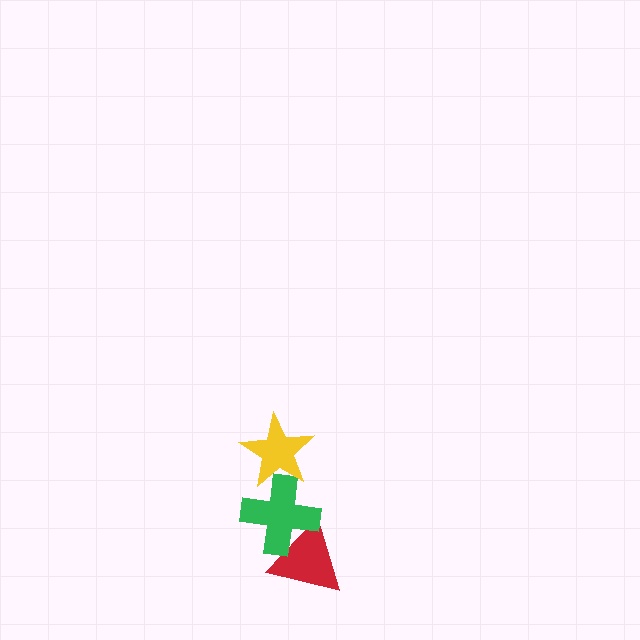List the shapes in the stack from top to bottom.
From top to bottom: the yellow star, the green cross, the red triangle.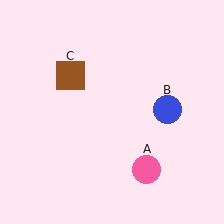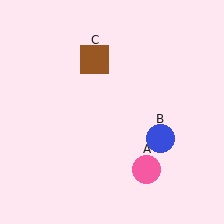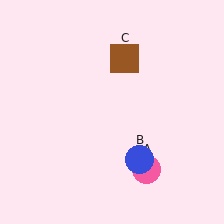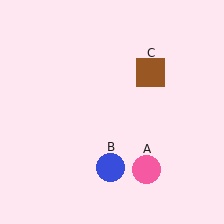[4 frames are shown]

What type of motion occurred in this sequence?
The blue circle (object B), brown square (object C) rotated clockwise around the center of the scene.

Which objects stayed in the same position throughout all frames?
Pink circle (object A) remained stationary.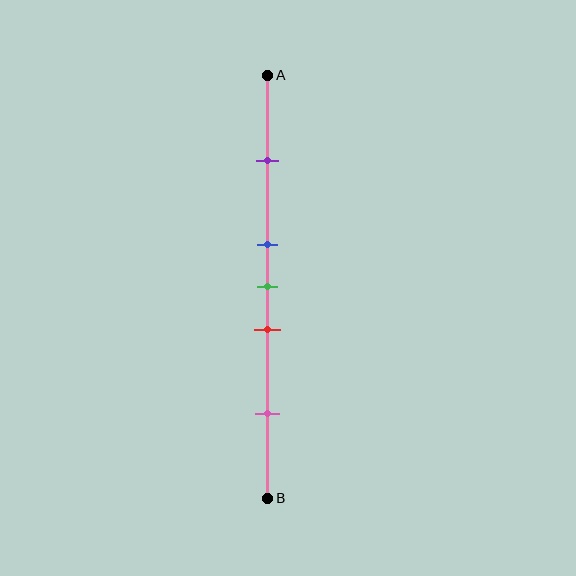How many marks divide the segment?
There are 5 marks dividing the segment.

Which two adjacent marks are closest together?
The blue and green marks are the closest adjacent pair.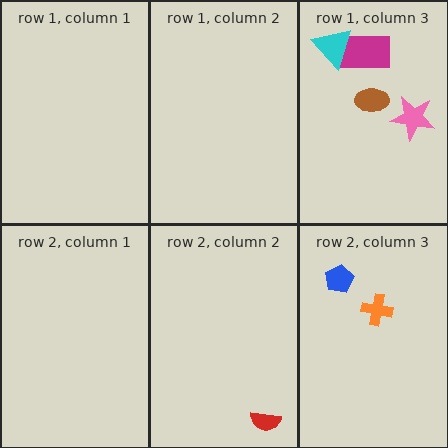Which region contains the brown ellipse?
The row 1, column 3 region.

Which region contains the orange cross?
The row 2, column 3 region.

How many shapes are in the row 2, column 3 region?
2.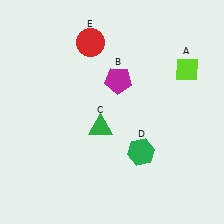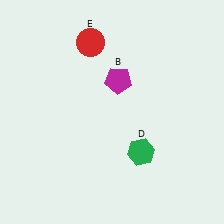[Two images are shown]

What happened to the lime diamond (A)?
The lime diamond (A) was removed in Image 2. It was in the top-right area of Image 1.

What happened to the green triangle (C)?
The green triangle (C) was removed in Image 2. It was in the bottom-left area of Image 1.